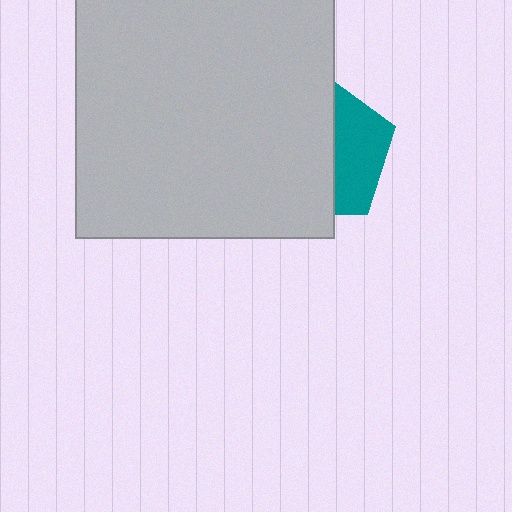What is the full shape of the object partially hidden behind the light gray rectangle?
The partially hidden object is a teal pentagon.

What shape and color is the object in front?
The object in front is a light gray rectangle.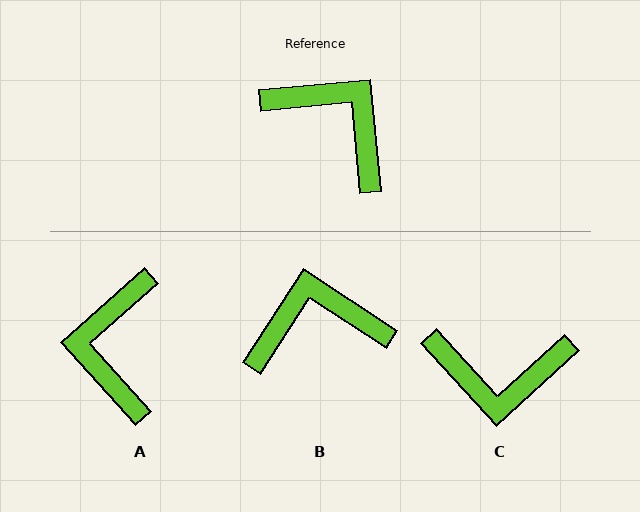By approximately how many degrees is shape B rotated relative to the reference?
Approximately 52 degrees counter-clockwise.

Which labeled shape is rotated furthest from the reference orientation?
C, about 143 degrees away.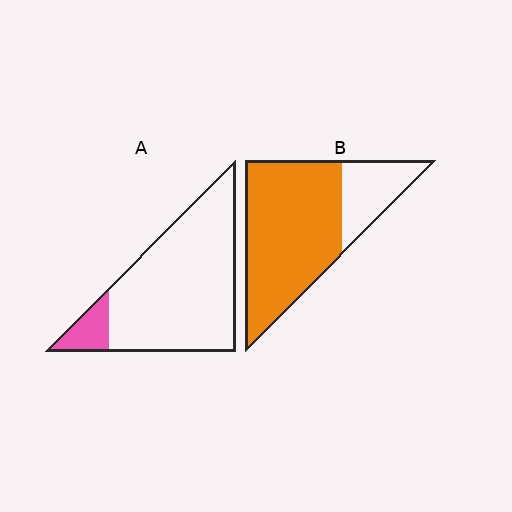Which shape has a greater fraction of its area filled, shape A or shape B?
Shape B.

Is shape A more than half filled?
No.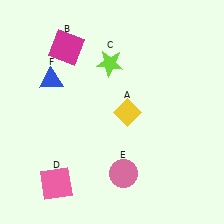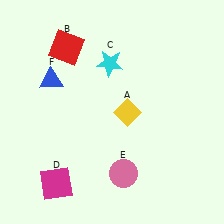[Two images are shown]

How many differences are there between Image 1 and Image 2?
There are 3 differences between the two images.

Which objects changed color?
B changed from magenta to red. C changed from lime to cyan. D changed from pink to magenta.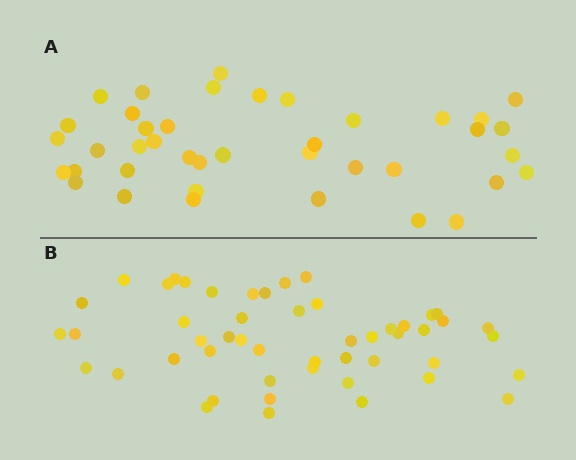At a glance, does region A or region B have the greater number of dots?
Region B (the bottom region) has more dots.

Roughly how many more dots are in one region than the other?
Region B has roughly 10 or so more dots than region A.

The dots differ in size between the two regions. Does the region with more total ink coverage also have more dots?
No. Region A has more total ink coverage because its dots are larger, but region B actually contains more individual dots. Total area can be misleading — the number of items is what matters here.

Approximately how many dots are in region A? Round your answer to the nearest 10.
About 40 dots.